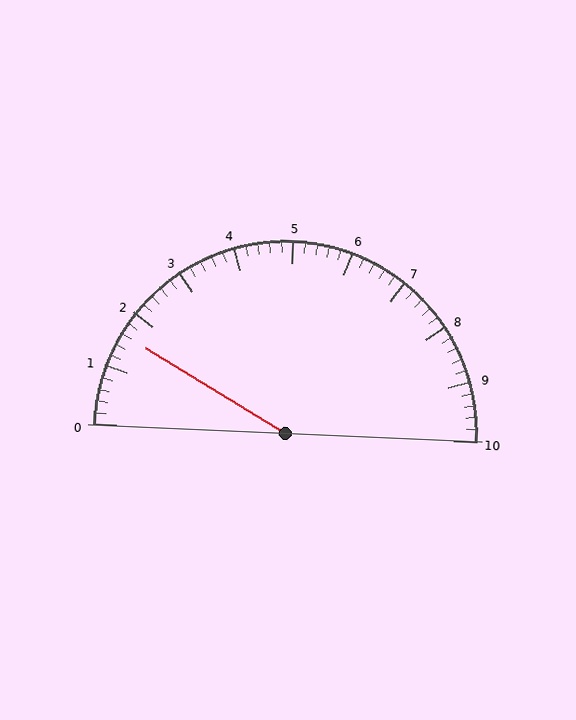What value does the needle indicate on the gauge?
The needle indicates approximately 1.6.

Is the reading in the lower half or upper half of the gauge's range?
The reading is in the lower half of the range (0 to 10).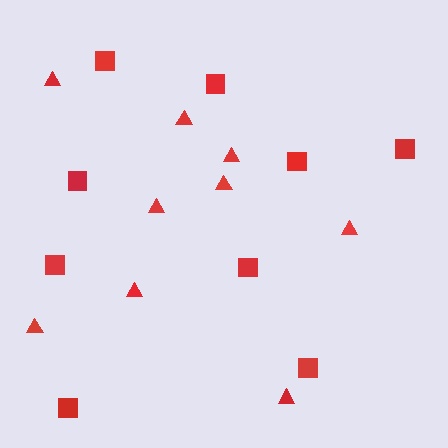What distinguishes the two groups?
There are 2 groups: one group of squares (9) and one group of triangles (9).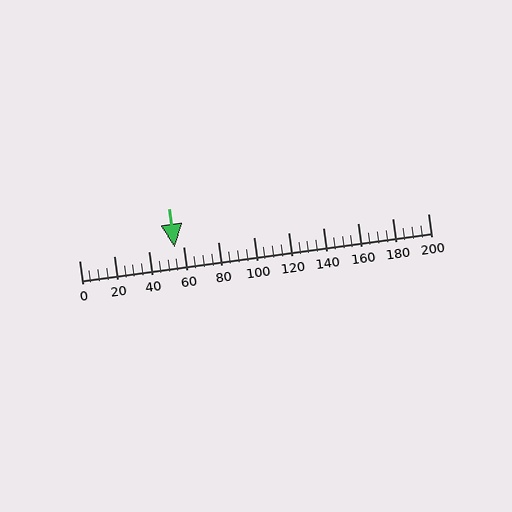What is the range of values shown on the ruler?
The ruler shows values from 0 to 200.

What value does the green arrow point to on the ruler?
The green arrow points to approximately 55.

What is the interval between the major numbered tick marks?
The major tick marks are spaced 20 units apart.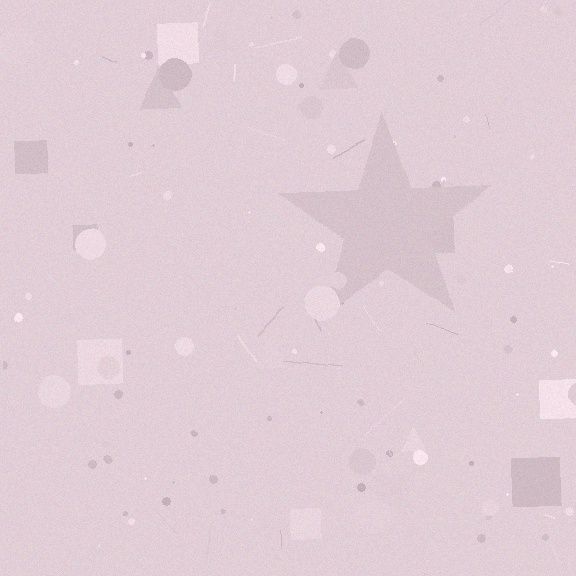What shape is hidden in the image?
A star is hidden in the image.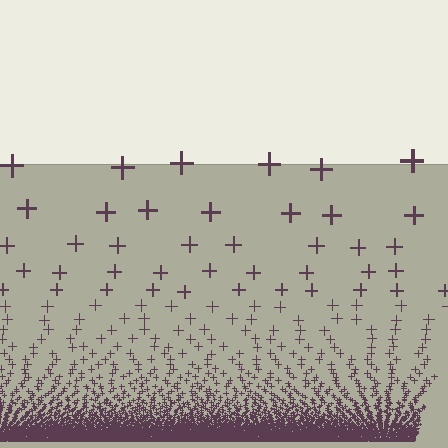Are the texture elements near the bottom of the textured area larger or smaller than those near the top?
Smaller. The gradient is inverted — elements near the bottom are smaller and denser.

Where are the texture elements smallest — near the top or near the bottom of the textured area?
Near the bottom.